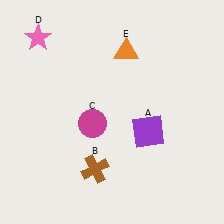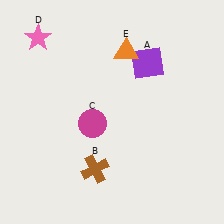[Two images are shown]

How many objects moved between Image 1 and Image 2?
1 object moved between the two images.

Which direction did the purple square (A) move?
The purple square (A) moved up.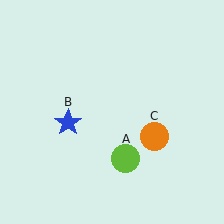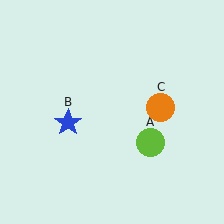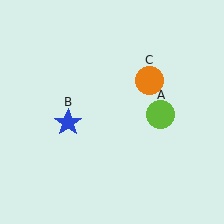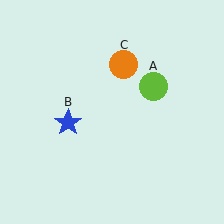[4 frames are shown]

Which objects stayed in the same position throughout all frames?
Blue star (object B) remained stationary.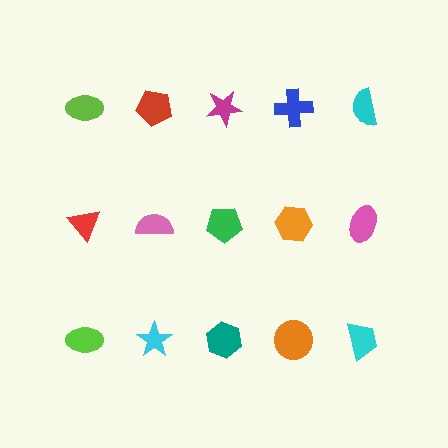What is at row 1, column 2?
A red pentagon.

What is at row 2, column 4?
An orange hexagon.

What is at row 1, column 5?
A cyan semicircle.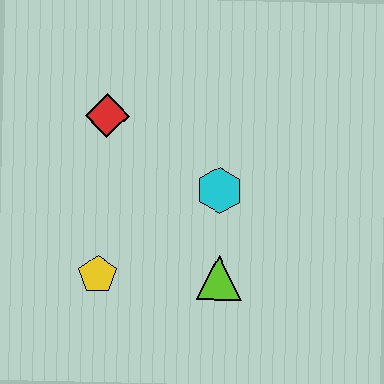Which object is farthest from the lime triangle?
The red diamond is farthest from the lime triangle.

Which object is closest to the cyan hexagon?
The lime triangle is closest to the cyan hexagon.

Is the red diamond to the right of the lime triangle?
No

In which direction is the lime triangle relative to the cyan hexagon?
The lime triangle is below the cyan hexagon.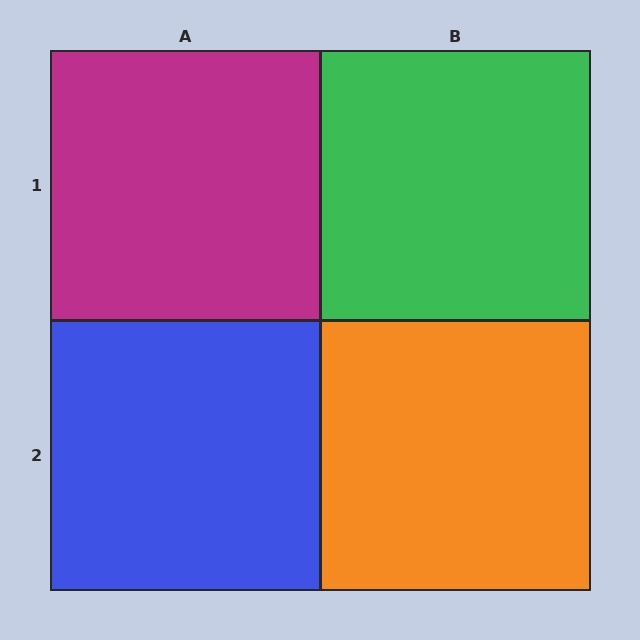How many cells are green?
1 cell is green.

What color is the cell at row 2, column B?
Orange.